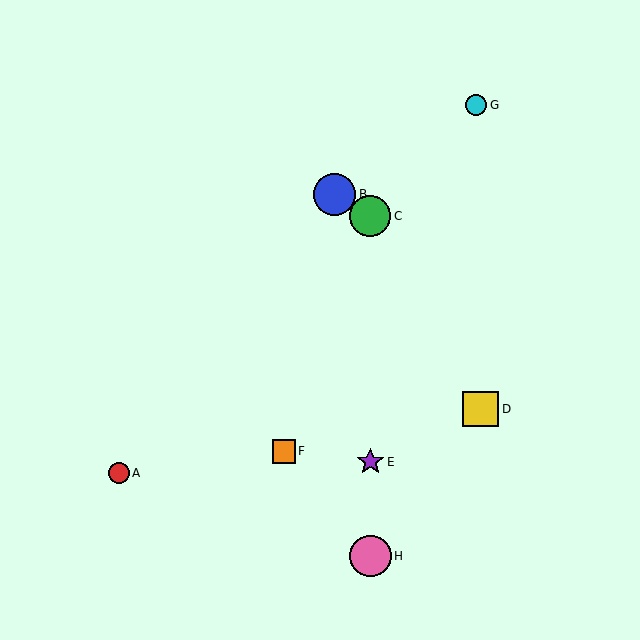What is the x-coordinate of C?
Object C is at x≈370.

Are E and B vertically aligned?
No, E is at x≈370 and B is at x≈335.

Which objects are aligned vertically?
Objects C, E, H are aligned vertically.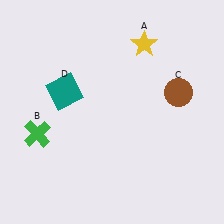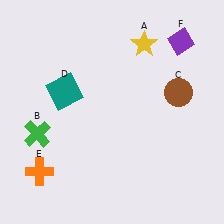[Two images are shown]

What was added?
An orange cross (E), a purple diamond (F) were added in Image 2.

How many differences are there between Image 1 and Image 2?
There are 2 differences between the two images.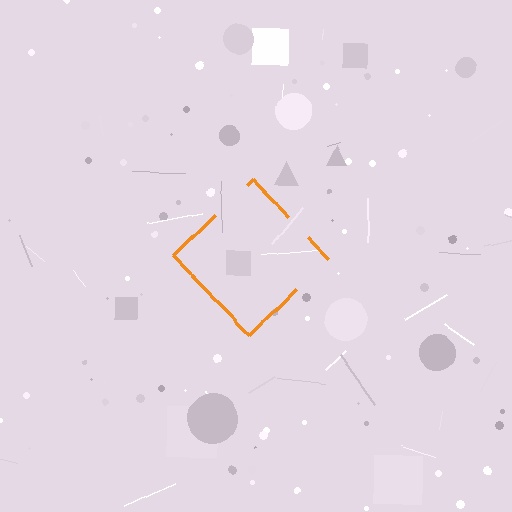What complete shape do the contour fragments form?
The contour fragments form a diamond.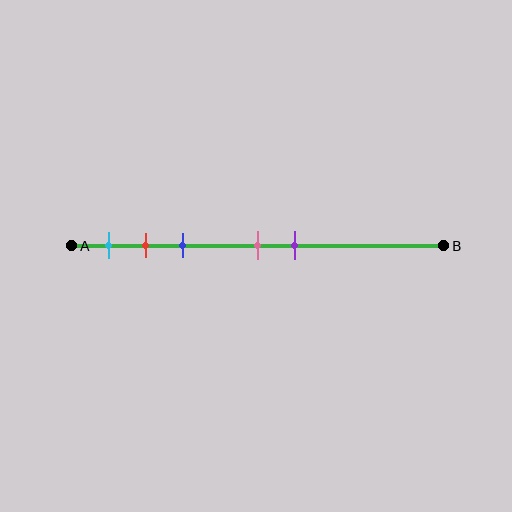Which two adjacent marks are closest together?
The red and blue marks are the closest adjacent pair.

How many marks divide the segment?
There are 5 marks dividing the segment.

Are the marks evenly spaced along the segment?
No, the marks are not evenly spaced.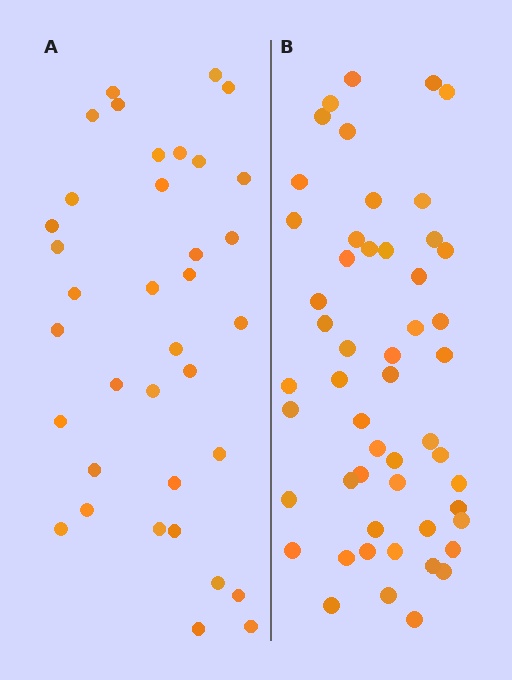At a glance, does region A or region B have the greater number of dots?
Region B (the right region) has more dots.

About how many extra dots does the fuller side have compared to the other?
Region B has approximately 15 more dots than region A.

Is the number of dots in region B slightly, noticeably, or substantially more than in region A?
Region B has noticeably more, but not dramatically so. The ratio is roughly 1.4 to 1.